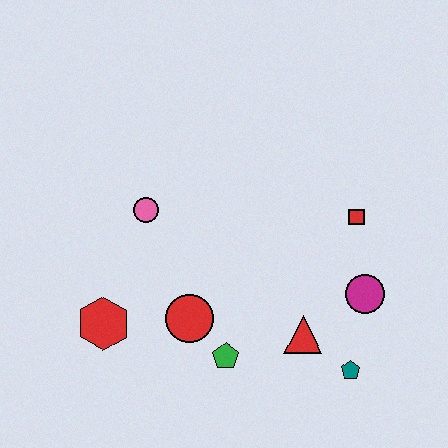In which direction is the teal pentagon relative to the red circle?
The teal pentagon is to the right of the red circle.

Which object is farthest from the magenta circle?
The red hexagon is farthest from the magenta circle.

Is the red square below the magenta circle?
No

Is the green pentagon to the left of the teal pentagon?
Yes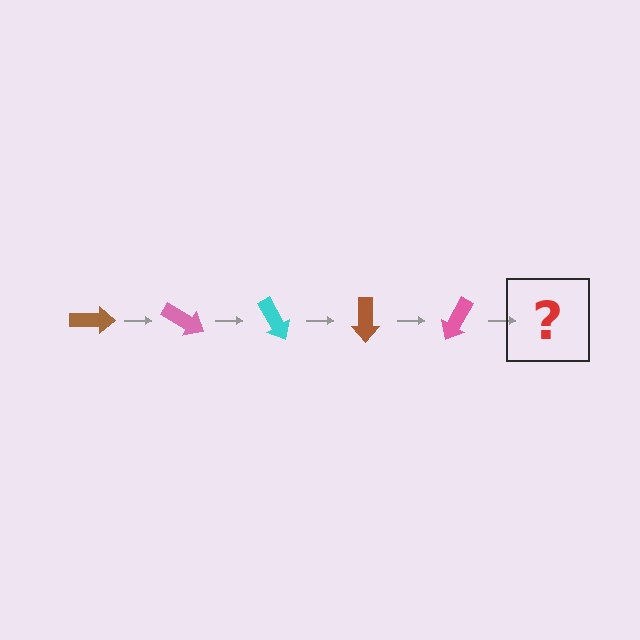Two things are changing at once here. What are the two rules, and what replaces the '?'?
The two rules are that it rotates 30 degrees each step and the color cycles through brown, pink, and cyan. The '?' should be a cyan arrow, rotated 150 degrees from the start.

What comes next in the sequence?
The next element should be a cyan arrow, rotated 150 degrees from the start.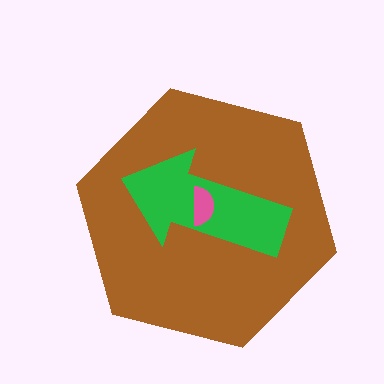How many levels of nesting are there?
3.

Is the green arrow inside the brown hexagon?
Yes.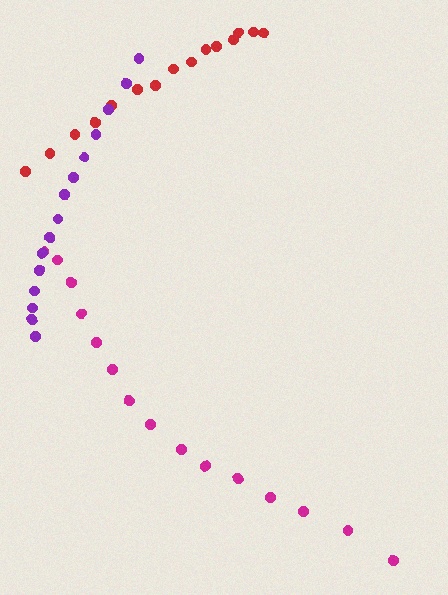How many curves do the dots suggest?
There are 3 distinct paths.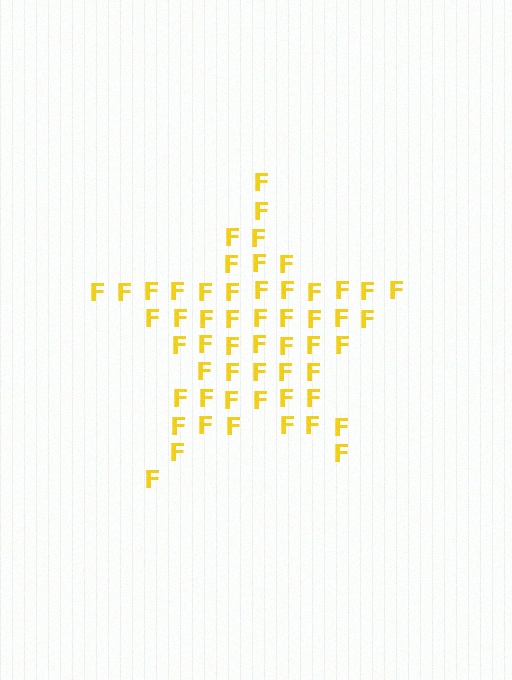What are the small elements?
The small elements are letter F's.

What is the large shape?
The large shape is a star.